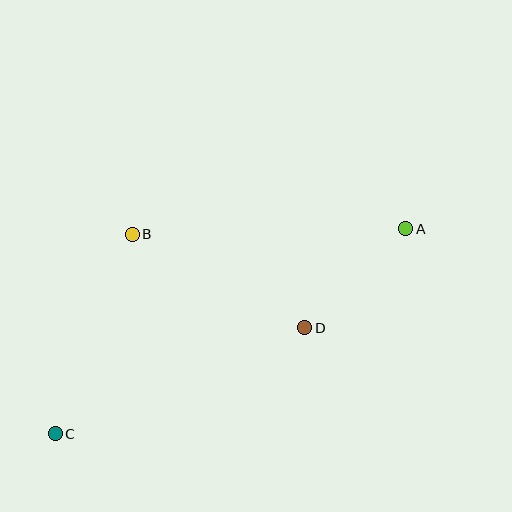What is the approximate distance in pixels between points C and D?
The distance between C and D is approximately 271 pixels.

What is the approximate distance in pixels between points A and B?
The distance between A and B is approximately 274 pixels.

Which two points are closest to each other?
Points A and D are closest to each other.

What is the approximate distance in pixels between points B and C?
The distance between B and C is approximately 214 pixels.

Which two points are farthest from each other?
Points A and C are farthest from each other.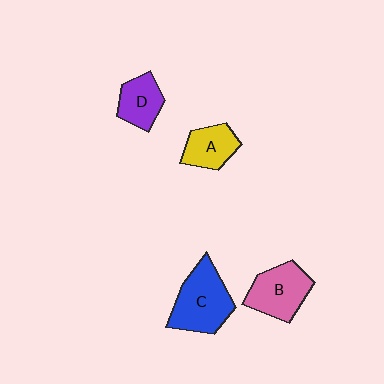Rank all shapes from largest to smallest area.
From largest to smallest: C (blue), B (pink), A (yellow), D (purple).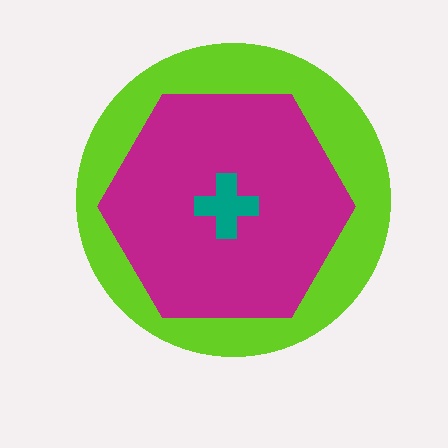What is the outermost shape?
The lime circle.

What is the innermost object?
The teal cross.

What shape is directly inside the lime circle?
The magenta hexagon.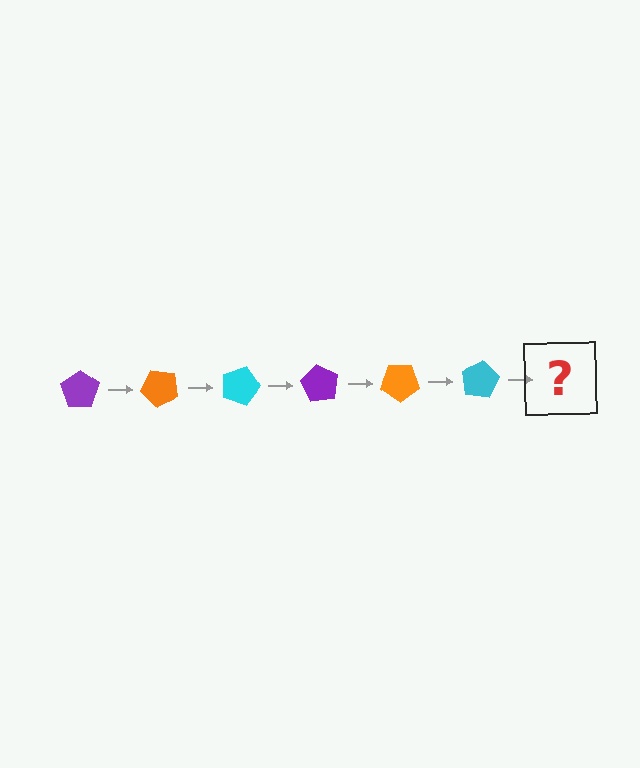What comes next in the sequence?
The next element should be a purple pentagon, rotated 270 degrees from the start.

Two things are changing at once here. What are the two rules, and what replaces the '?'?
The two rules are that it rotates 45 degrees each step and the color cycles through purple, orange, and cyan. The '?' should be a purple pentagon, rotated 270 degrees from the start.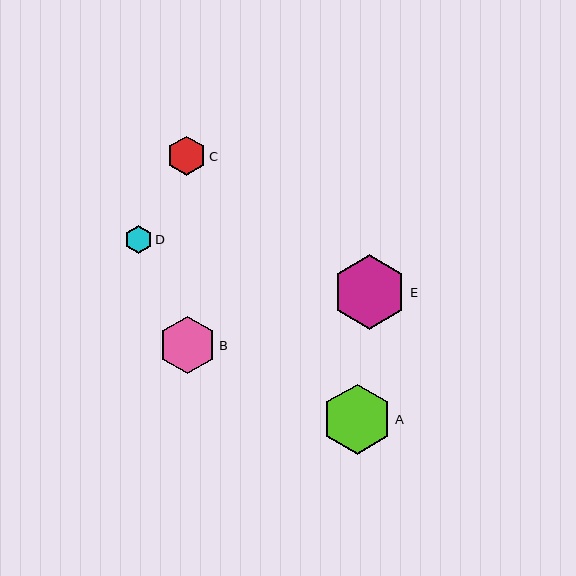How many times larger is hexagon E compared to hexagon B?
Hexagon E is approximately 1.3 times the size of hexagon B.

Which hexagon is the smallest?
Hexagon D is the smallest with a size of approximately 27 pixels.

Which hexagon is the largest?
Hexagon E is the largest with a size of approximately 75 pixels.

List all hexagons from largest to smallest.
From largest to smallest: E, A, B, C, D.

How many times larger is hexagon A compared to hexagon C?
Hexagon A is approximately 1.8 times the size of hexagon C.